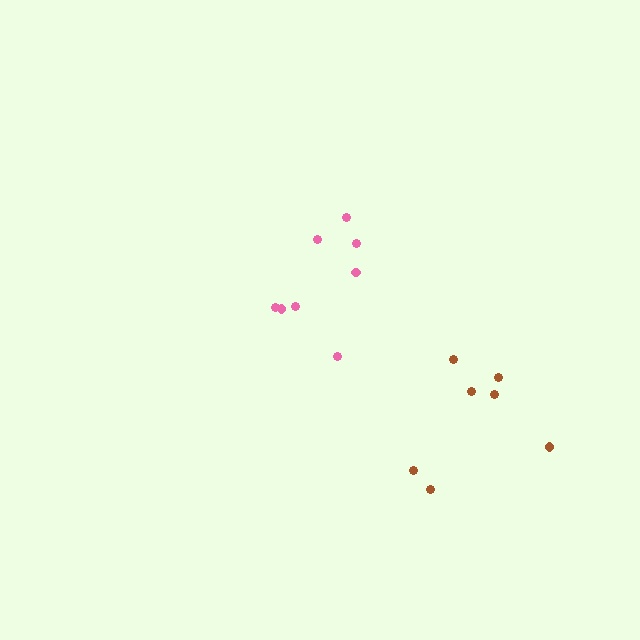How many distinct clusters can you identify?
There are 2 distinct clusters.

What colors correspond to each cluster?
The clusters are colored: pink, brown.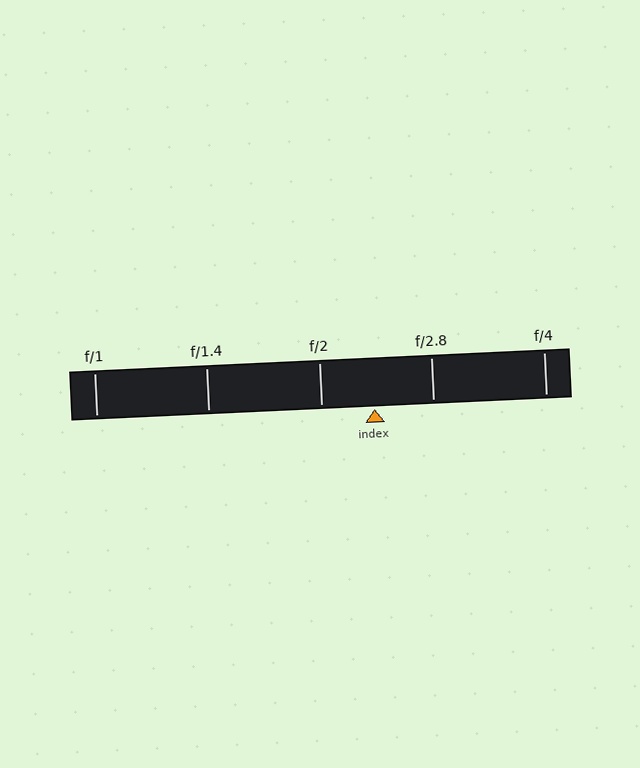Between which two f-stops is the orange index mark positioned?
The index mark is between f/2 and f/2.8.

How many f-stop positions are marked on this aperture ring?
There are 5 f-stop positions marked.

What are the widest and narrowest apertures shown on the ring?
The widest aperture shown is f/1 and the narrowest is f/4.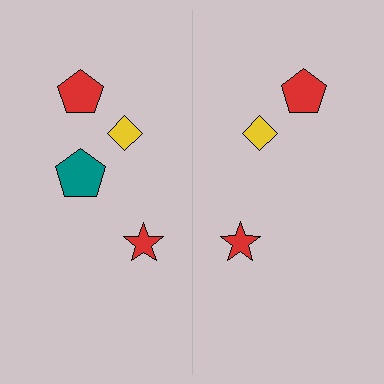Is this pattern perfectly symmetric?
No, the pattern is not perfectly symmetric. A teal pentagon is missing from the right side.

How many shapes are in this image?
There are 7 shapes in this image.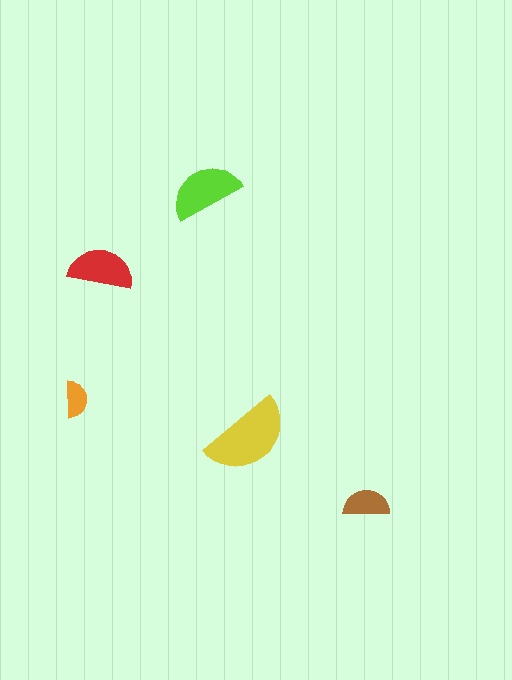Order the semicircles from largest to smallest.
the yellow one, the lime one, the red one, the brown one, the orange one.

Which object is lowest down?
The brown semicircle is bottommost.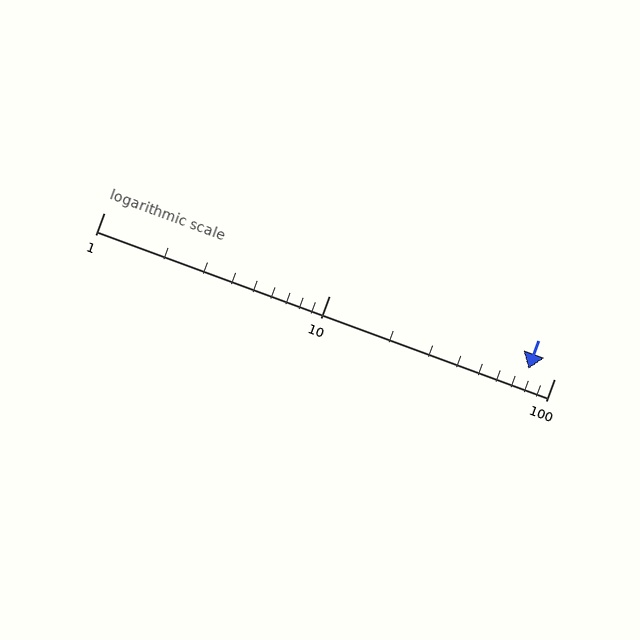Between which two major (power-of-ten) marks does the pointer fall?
The pointer is between 10 and 100.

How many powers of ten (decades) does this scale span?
The scale spans 2 decades, from 1 to 100.